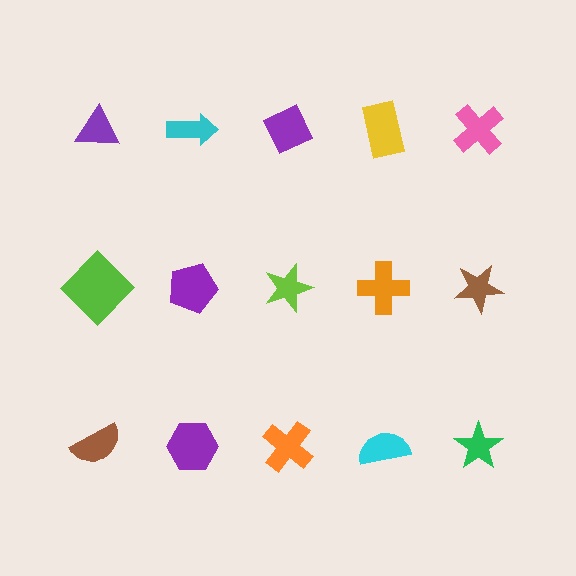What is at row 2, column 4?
An orange cross.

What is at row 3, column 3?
An orange cross.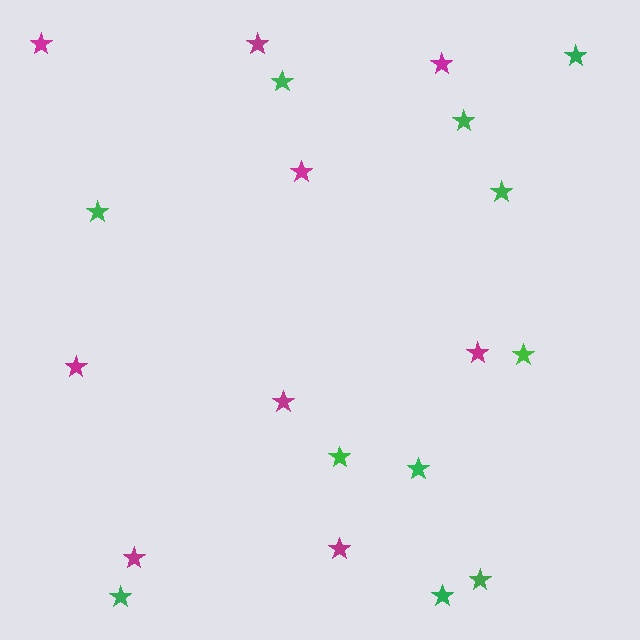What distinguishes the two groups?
There are 2 groups: one group of magenta stars (9) and one group of green stars (11).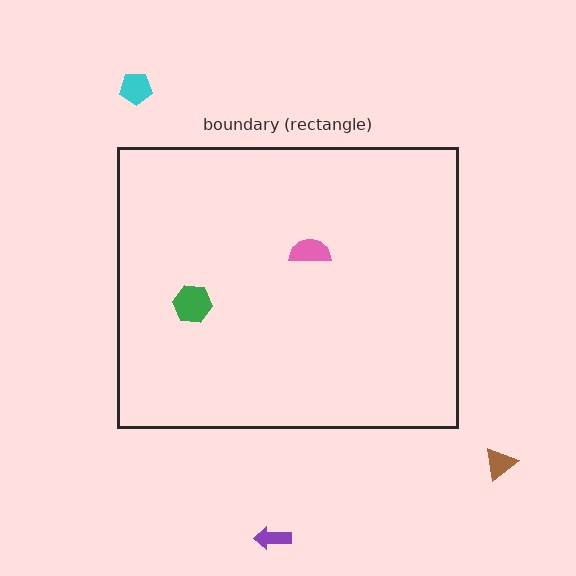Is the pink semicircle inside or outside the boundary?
Inside.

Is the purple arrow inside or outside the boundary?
Outside.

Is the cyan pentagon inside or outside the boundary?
Outside.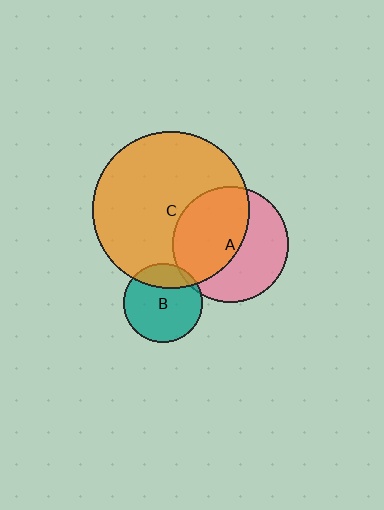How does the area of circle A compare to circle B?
Approximately 2.1 times.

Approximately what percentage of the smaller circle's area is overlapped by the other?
Approximately 25%.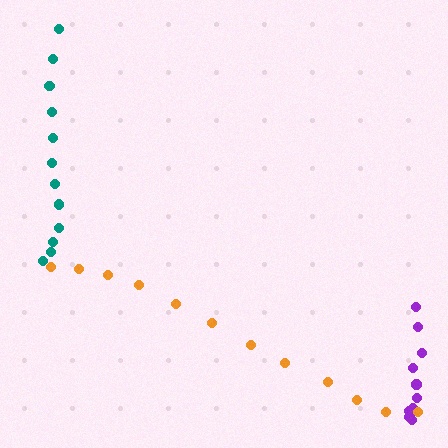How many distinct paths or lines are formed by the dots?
There are 3 distinct paths.